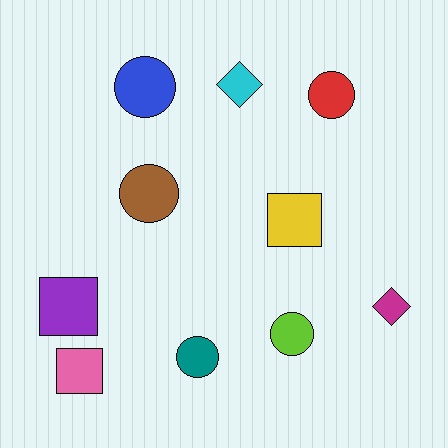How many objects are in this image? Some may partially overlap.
There are 10 objects.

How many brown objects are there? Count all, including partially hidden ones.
There is 1 brown object.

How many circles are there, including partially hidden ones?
There are 5 circles.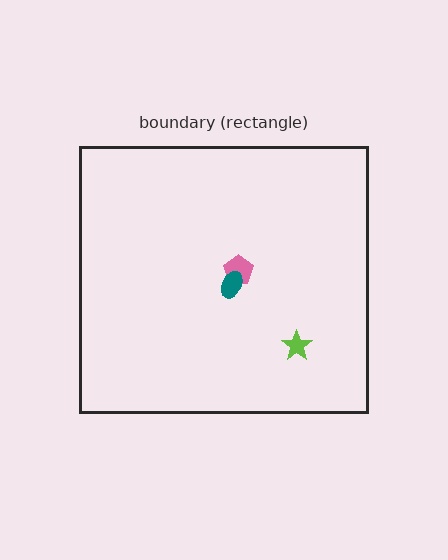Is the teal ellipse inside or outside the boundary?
Inside.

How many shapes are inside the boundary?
3 inside, 0 outside.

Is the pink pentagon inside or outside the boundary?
Inside.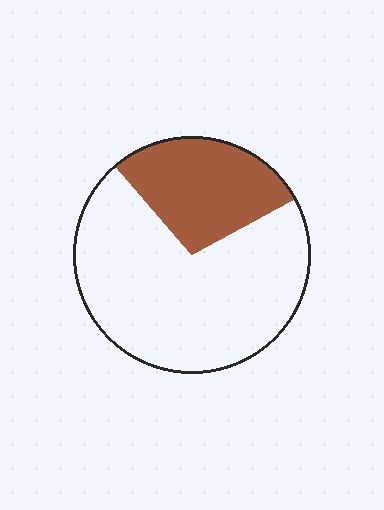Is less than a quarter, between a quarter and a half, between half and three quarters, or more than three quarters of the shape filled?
Between a quarter and a half.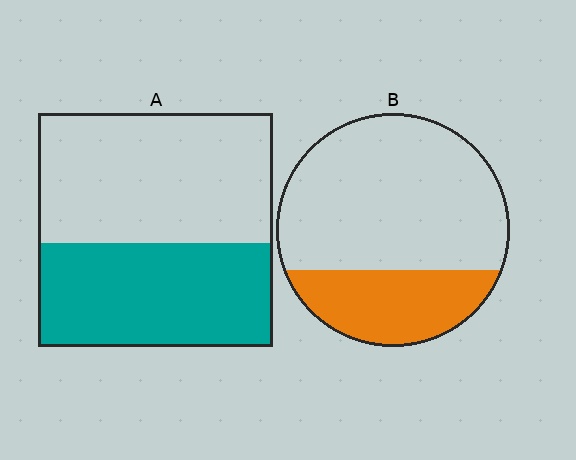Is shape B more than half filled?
No.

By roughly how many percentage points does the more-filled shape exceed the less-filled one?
By roughly 15 percentage points (A over B).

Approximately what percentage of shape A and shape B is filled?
A is approximately 45% and B is approximately 30%.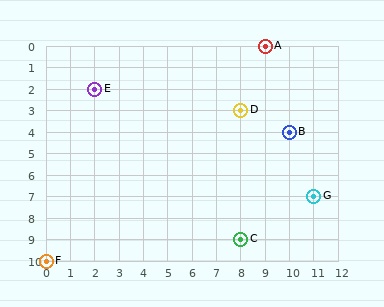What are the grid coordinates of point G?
Point G is at grid coordinates (11, 7).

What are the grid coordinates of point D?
Point D is at grid coordinates (8, 3).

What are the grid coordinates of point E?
Point E is at grid coordinates (2, 2).